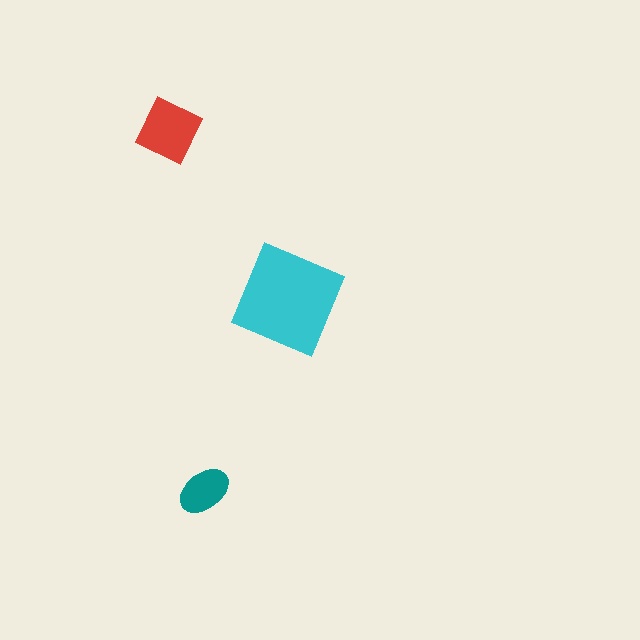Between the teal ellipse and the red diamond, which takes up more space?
The red diamond.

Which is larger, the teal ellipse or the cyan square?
The cyan square.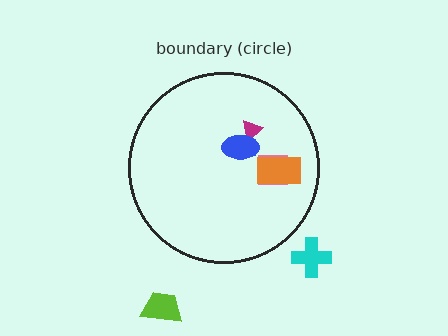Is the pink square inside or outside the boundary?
Inside.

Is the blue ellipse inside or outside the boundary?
Inside.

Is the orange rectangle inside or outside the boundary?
Inside.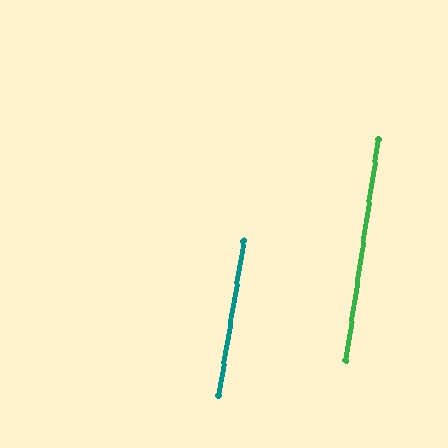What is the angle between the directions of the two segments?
Approximately 1 degree.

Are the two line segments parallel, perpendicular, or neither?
Parallel — their directions differ by only 0.6°.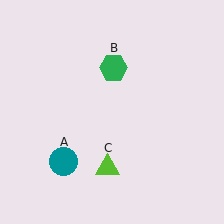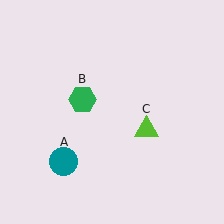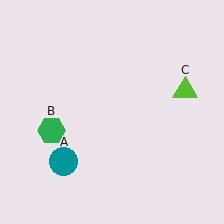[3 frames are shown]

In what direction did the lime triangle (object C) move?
The lime triangle (object C) moved up and to the right.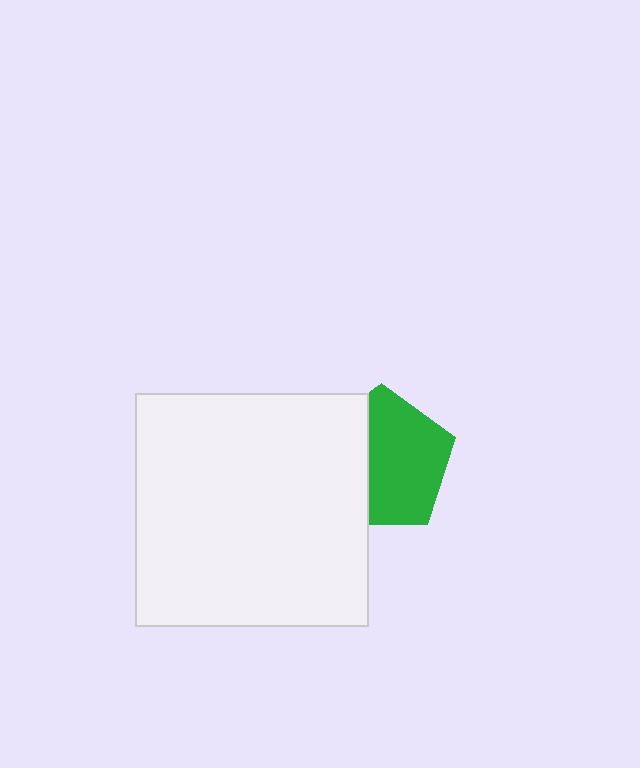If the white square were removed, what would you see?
You would see the complete green pentagon.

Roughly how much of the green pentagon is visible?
About half of it is visible (roughly 61%).